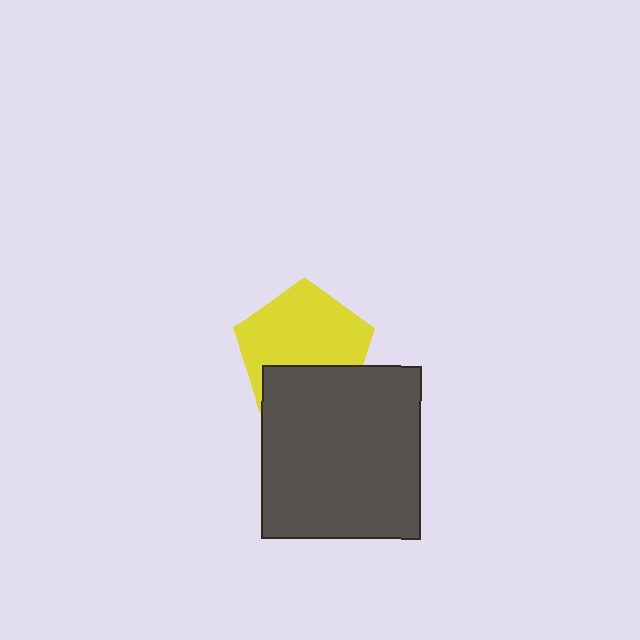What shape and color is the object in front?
The object in front is a dark gray rectangle.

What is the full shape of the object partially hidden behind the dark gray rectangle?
The partially hidden object is a yellow pentagon.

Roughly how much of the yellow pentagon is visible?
Most of it is visible (roughly 67%).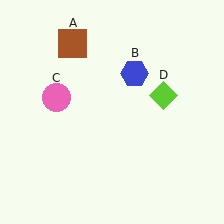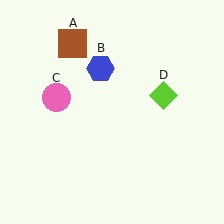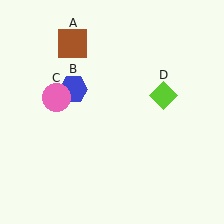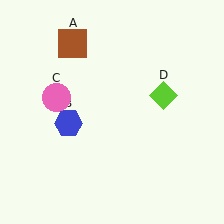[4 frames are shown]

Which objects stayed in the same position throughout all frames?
Brown square (object A) and pink circle (object C) and lime diamond (object D) remained stationary.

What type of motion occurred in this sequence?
The blue hexagon (object B) rotated counterclockwise around the center of the scene.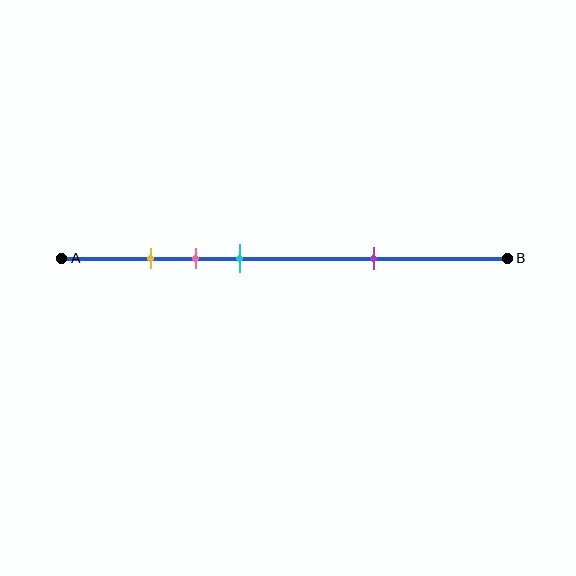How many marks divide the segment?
There are 4 marks dividing the segment.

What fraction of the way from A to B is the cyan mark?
The cyan mark is approximately 40% (0.4) of the way from A to B.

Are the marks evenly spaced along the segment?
No, the marks are not evenly spaced.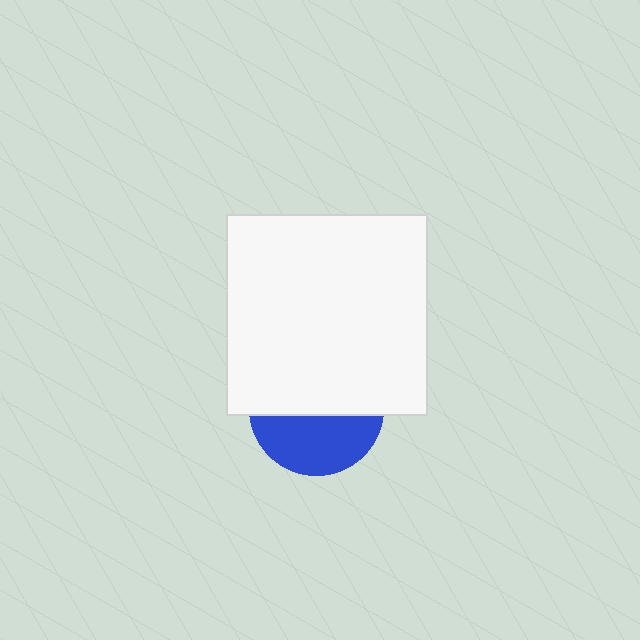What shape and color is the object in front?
The object in front is a white square.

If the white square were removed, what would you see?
You would see the complete blue circle.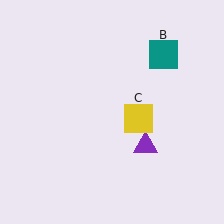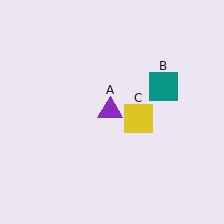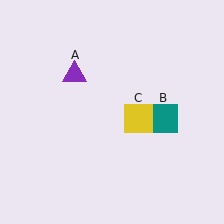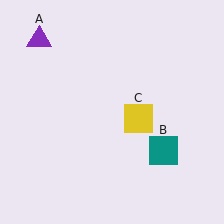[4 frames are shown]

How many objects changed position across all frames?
2 objects changed position: purple triangle (object A), teal square (object B).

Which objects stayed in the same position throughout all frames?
Yellow square (object C) remained stationary.